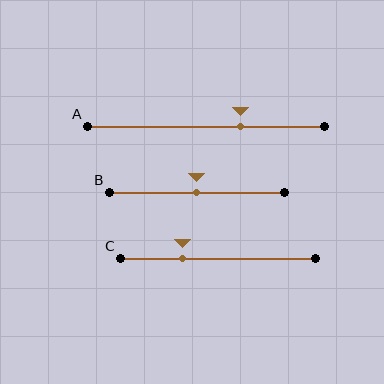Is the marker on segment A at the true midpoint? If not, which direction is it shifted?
No, the marker on segment A is shifted to the right by about 15% of the segment length.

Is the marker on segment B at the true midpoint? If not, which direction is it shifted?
Yes, the marker on segment B is at the true midpoint.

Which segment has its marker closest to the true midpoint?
Segment B has its marker closest to the true midpoint.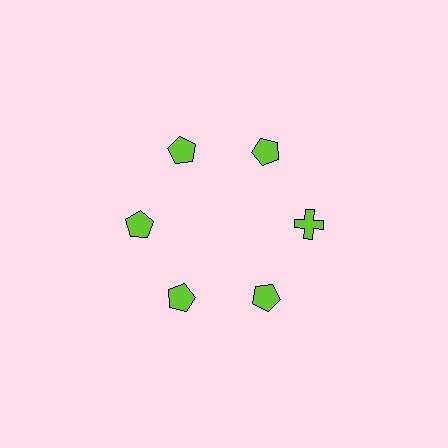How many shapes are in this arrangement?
There are 6 shapes arranged in a ring pattern.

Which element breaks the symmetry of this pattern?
The lime cross at roughly the 3 o'clock position breaks the symmetry. All other shapes are lime pentagons.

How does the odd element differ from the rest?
It has a different shape: cross instead of pentagon.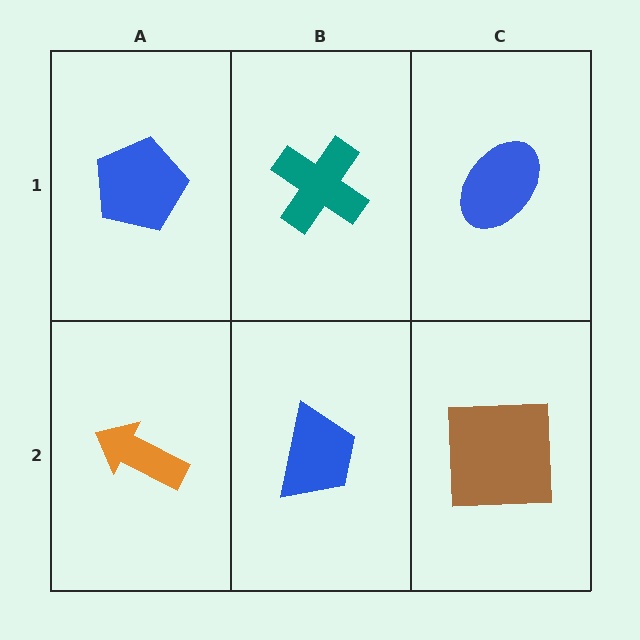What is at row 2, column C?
A brown square.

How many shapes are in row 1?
3 shapes.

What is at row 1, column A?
A blue pentagon.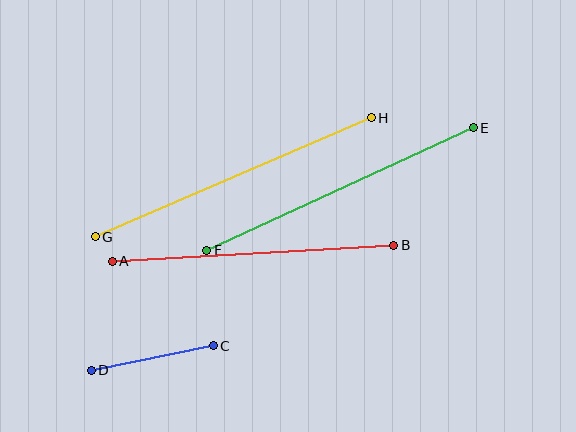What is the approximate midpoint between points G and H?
The midpoint is at approximately (233, 177) pixels.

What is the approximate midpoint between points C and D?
The midpoint is at approximately (152, 358) pixels.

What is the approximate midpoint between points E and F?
The midpoint is at approximately (340, 189) pixels.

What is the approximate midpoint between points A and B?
The midpoint is at approximately (253, 253) pixels.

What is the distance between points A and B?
The distance is approximately 282 pixels.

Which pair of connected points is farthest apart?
Points G and H are farthest apart.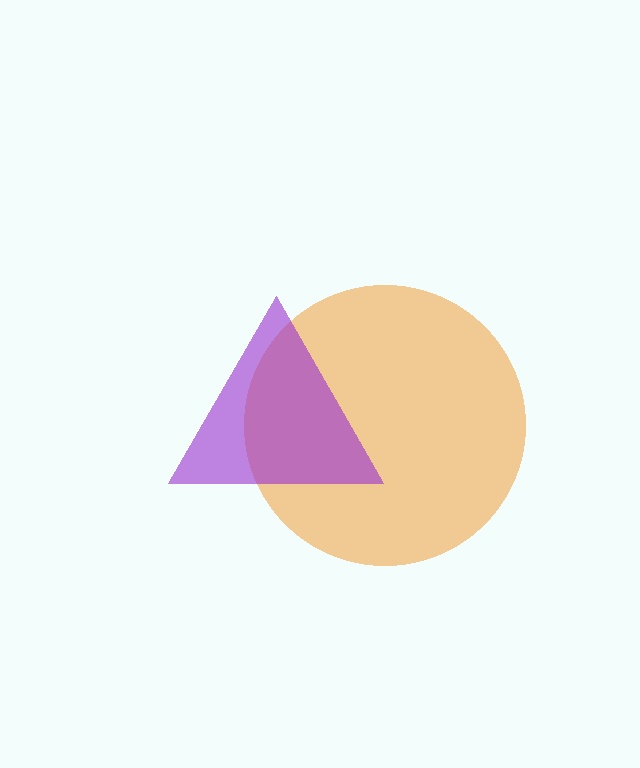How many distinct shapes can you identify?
There are 2 distinct shapes: an orange circle, a purple triangle.